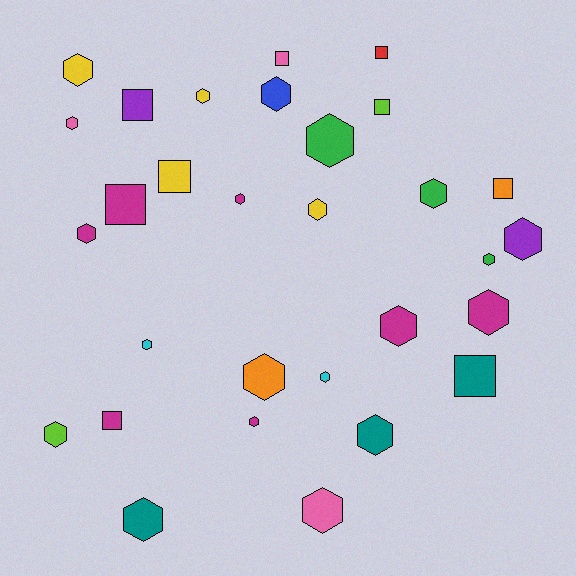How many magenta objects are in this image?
There are 7 magenta objects.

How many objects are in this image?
There are 30 objects.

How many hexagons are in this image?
There are 21 hexagons.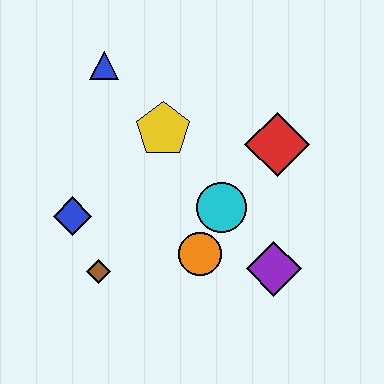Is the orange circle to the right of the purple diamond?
No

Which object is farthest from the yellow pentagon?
The purple diamond is farthest from the yellow pentagon.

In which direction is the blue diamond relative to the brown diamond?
The blue diamond is above the brown diamond.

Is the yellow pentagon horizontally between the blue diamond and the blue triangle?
No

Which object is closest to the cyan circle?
The orange circle is closest to the cyan circle.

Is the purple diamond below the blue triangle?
Yes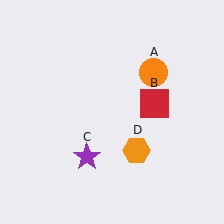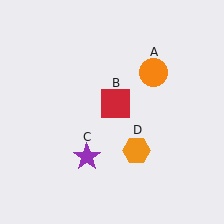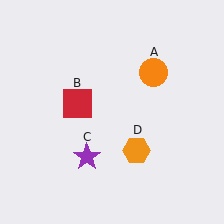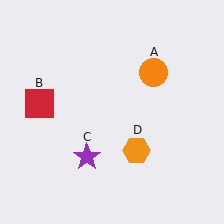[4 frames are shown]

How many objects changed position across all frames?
1 object changed position: red square (object B).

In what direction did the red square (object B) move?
The red square (object B) moved left.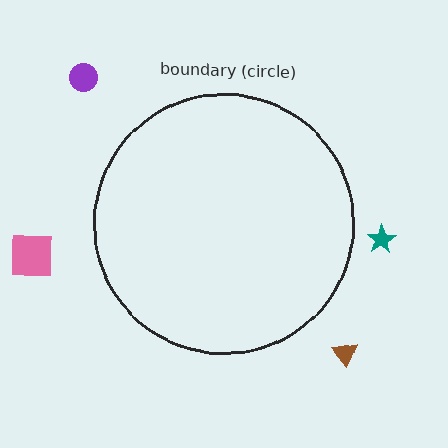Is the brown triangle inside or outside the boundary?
Outside.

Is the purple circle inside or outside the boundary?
Outside.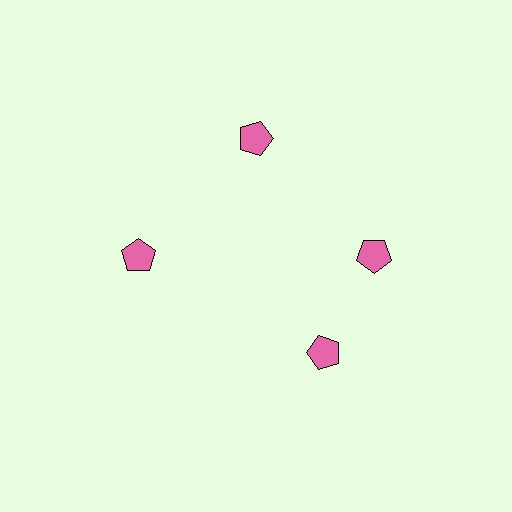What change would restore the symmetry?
The symmetry would be restored by rotating it back into even spacing with its neighbors so that all 4 pentagons sit at equal angles and equal distance from the center.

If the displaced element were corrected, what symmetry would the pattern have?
It would have 4-fold rotational symmetry — the pattern would map onto itself every 90 degrees.